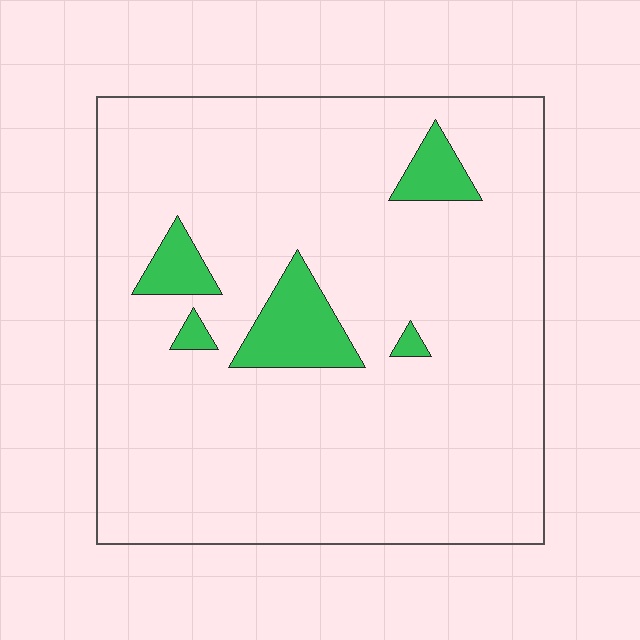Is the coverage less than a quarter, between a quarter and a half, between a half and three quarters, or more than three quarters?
Less than a quarter.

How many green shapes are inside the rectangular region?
5.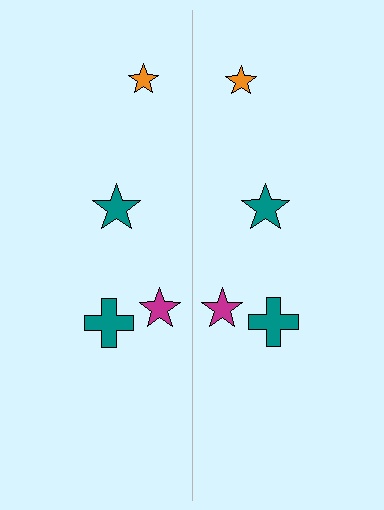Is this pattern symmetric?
Yes, this pattern has bilateral (reflection) symmetry.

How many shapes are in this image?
There are 8 shapes in this image.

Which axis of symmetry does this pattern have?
The pattern has a vertical axis of symmetry running through the center of the image.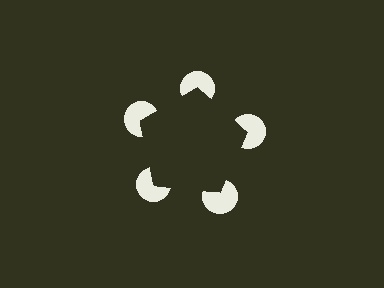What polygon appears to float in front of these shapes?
An illusory pentagon — its edges are inferred from the aligned wedge cuts in the pac-man discs, not physically drawn.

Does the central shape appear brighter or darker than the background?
It typically appears slightly darker than the background, even though no actual brightness change is drawn.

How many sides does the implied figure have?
5 sides.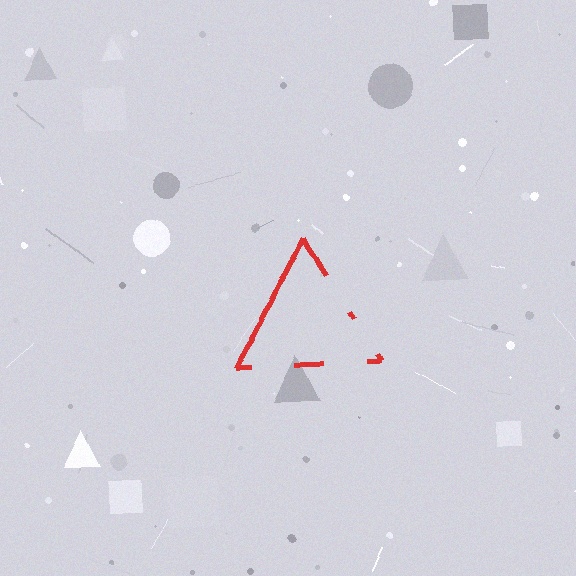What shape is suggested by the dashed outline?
The dashed outline suggests a triangle.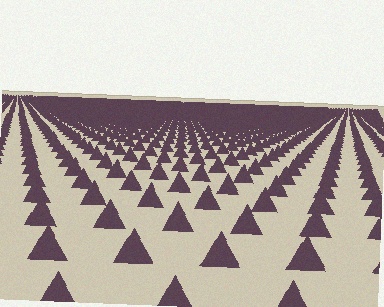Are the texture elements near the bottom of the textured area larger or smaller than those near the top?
Larger. Near the bottom, elements are closer to the viewer and appear at a bigger on-screen size.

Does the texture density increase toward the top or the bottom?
Density increases toward the top.